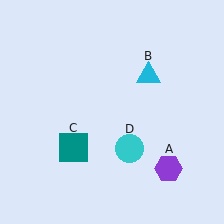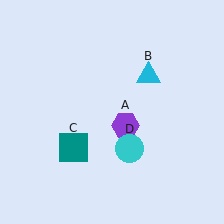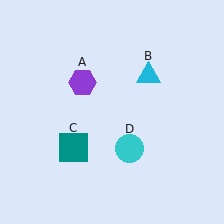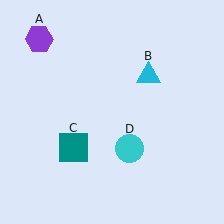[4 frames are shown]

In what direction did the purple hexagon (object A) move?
The purple hexagon (object A) moved up and to the left.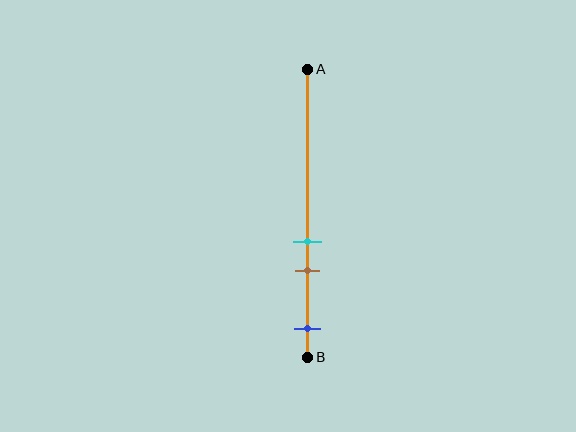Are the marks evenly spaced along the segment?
No, the marks are not evenly spaced.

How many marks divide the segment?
There are 3 marks dividing the segment.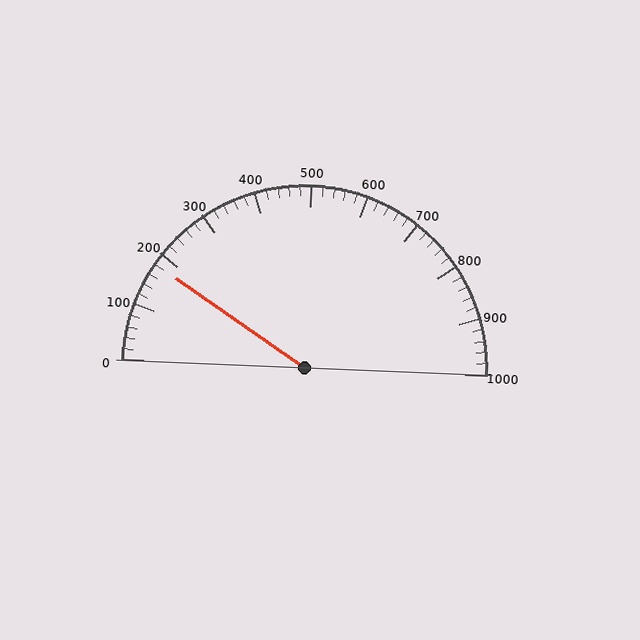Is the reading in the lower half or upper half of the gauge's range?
The reading is in the lower half of the range (0 to 1000).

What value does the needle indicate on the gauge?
The needle indicates approximately 180.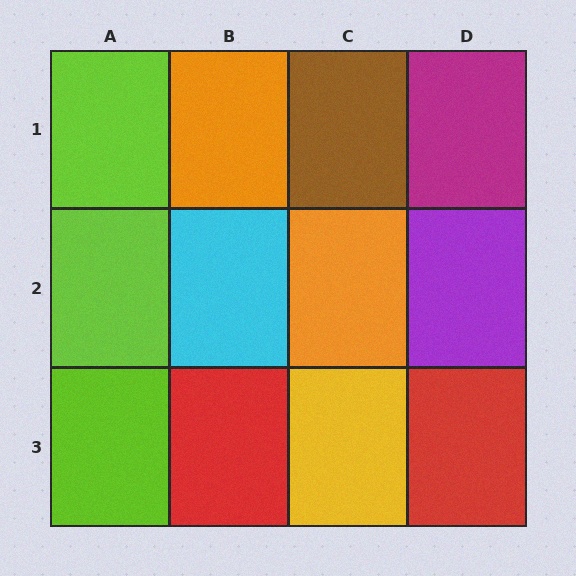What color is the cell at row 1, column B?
Orange.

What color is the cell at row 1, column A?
Lime.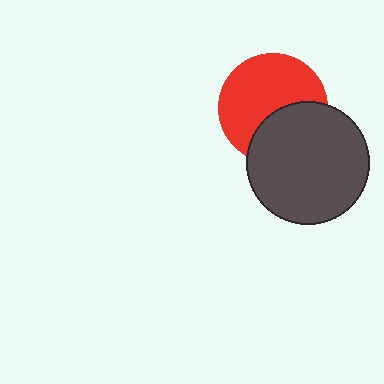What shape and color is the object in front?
The object in front is a dark gray circle.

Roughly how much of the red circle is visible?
About half of it is visible (roughly 63%).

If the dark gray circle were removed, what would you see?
You would see the complete red circle.